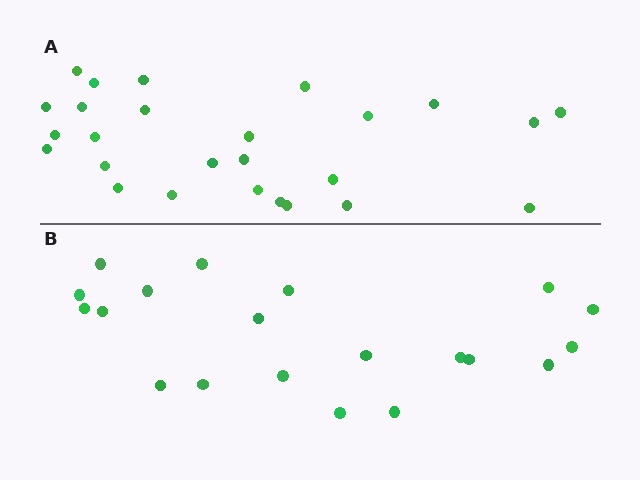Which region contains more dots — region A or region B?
Region A (the top region) has more dots.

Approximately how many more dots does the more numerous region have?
Region A has about 6 more dots than region B.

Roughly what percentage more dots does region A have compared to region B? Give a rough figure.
About 30% more.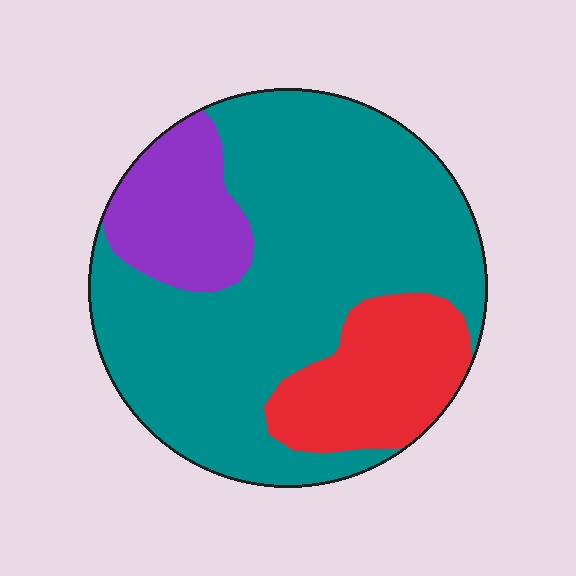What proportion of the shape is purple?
Purple covers roughly 15% of the shape.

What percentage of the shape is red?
Red takes up about one sixth (1/6) of the shape.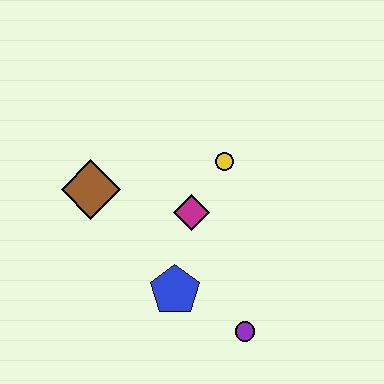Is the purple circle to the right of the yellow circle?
Yes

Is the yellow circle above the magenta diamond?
Yes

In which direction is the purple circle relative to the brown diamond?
The purple circle is to the right of the brown diamond.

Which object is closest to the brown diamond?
The magenta diamond is closest to the brown diamond.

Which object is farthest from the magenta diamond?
The purple circle is farthest from the magenta diamond.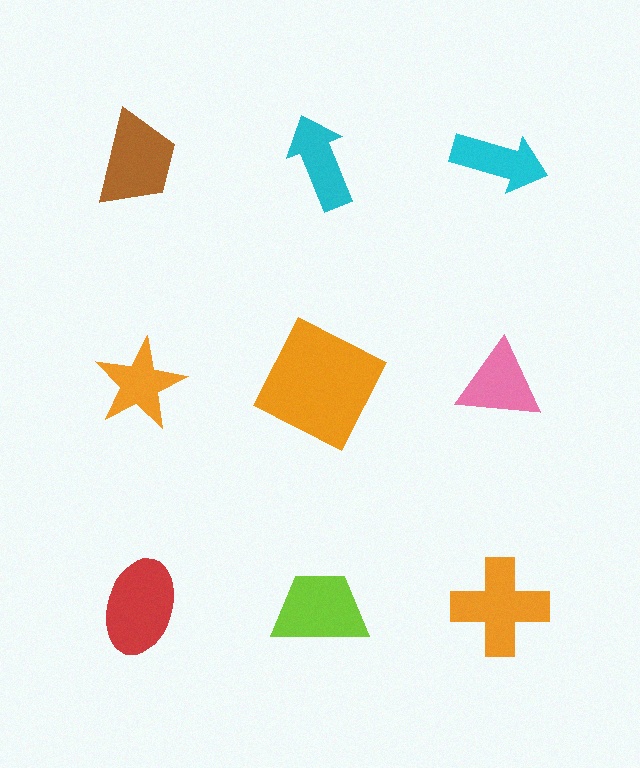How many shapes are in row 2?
3 shapes.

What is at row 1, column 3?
A cyan arrow.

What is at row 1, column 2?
A cyan arrow.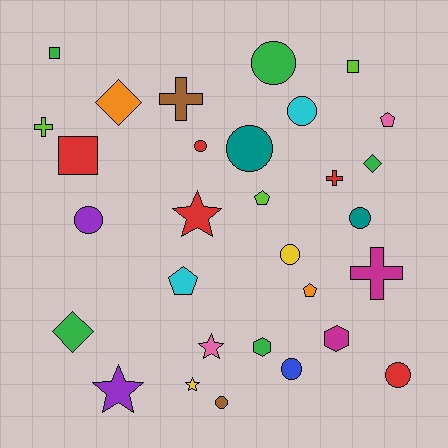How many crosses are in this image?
There are 4 crosses.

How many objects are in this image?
There are 30 objects.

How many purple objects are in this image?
There are 2 purple objects.